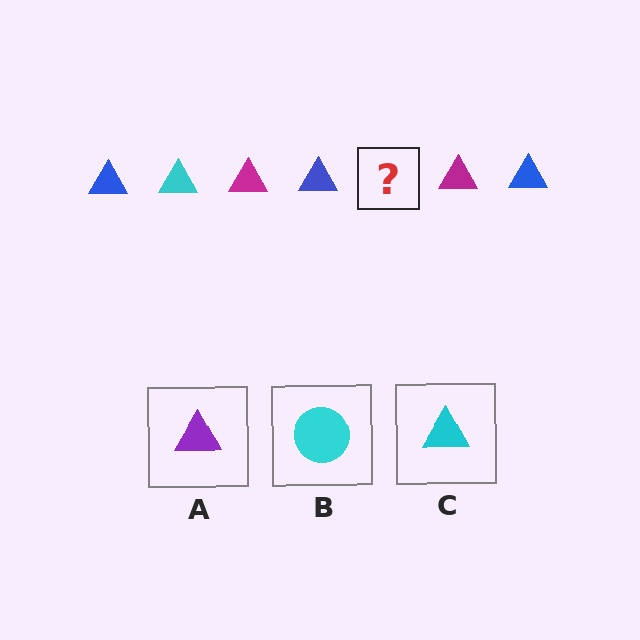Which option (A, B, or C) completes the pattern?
C.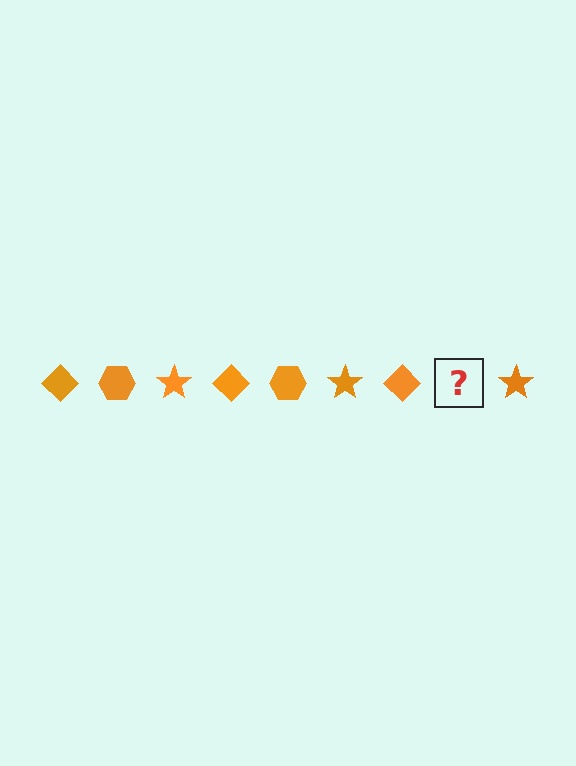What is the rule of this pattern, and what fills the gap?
The rule is that the pattern cycles through diamond, hexagon, star shapes in orange. The gap should be filled with an orange hexagon.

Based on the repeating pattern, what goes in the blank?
The blank should be an orange hexagon.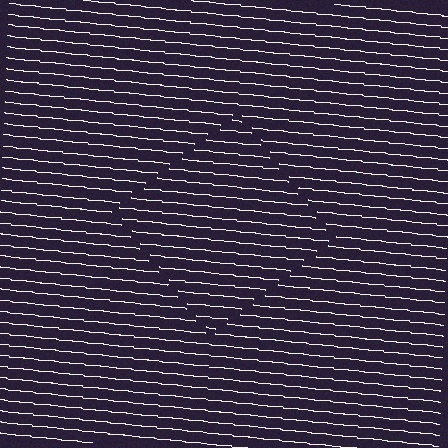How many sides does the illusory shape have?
4 sides — the line-ends trace a square.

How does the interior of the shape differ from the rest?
The interior of the shape contains the same grating, shifted by half a period — the contour is defined by the phase discontinuity where line-ends from the inner and outer gratings abut.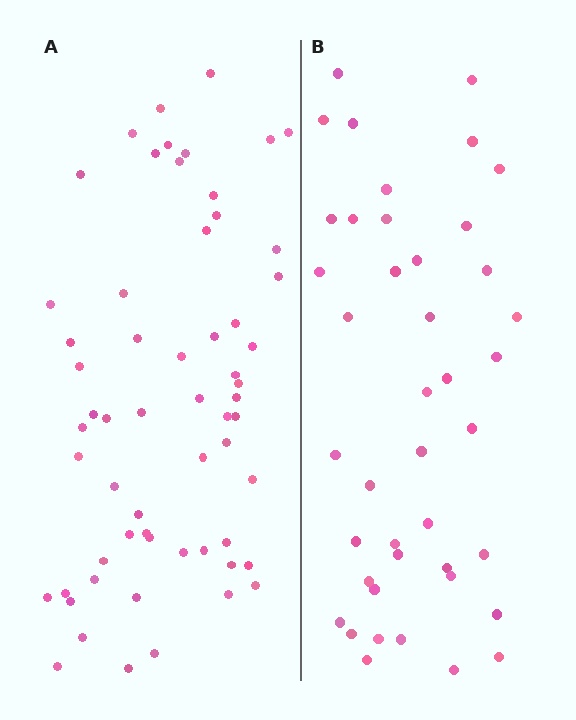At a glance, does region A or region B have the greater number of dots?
Region A (the left region) has more dots.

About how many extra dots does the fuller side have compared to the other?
Region A has approximately 20 more dots than region B.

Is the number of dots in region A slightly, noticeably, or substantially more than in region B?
Region A has noticeably more, but not dramatically so. The ratio is roughly 1.4 to 1.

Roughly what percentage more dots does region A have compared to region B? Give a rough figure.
About 45% more.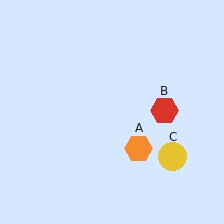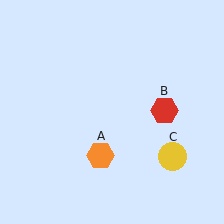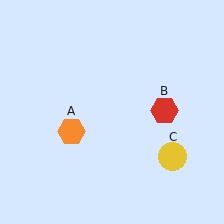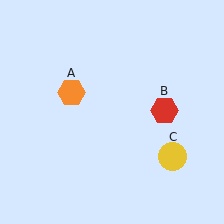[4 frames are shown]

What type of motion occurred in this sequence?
The orange hexagon (object A) rotated clockwise around the center of the scene.